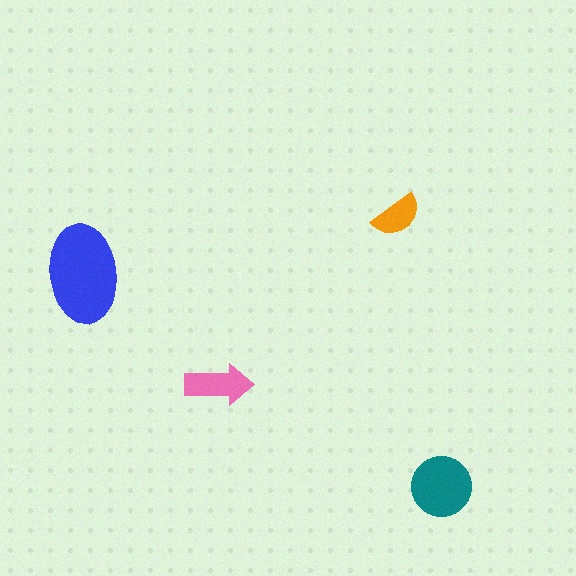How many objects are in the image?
There are 4 objects in the image.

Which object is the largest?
The blue ellipse.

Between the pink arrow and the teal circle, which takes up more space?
The teal circle.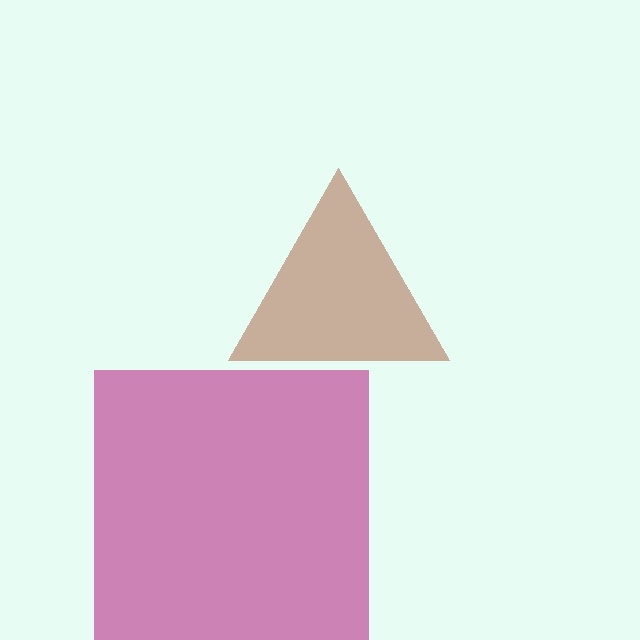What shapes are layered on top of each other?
The layered shapes are: a magenta square, a brown triangle.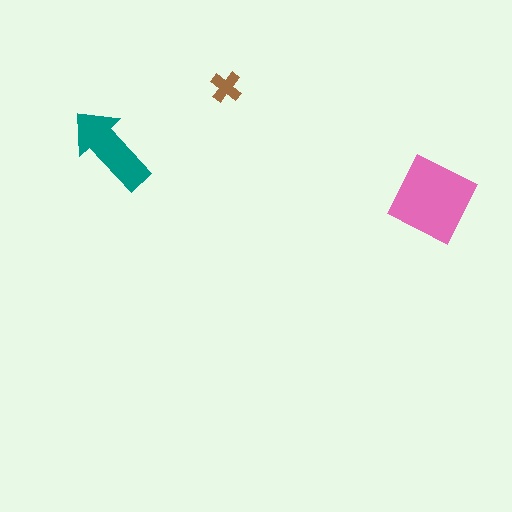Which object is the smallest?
The brown cross.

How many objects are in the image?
There are 3 objects in the image.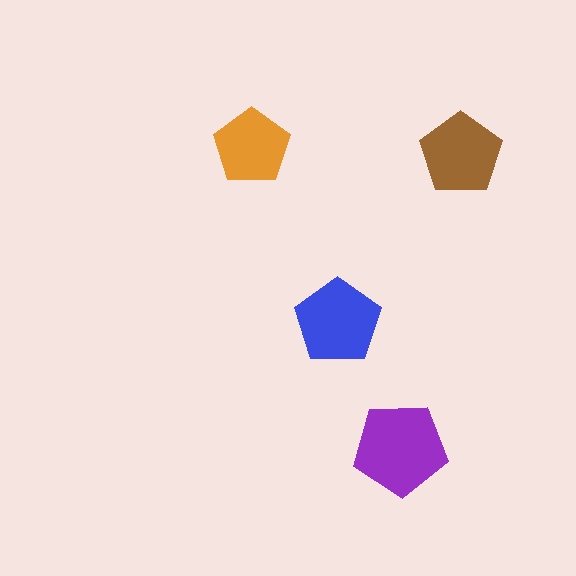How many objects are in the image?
There are 4 objects in the image.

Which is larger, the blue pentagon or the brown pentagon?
The blue one.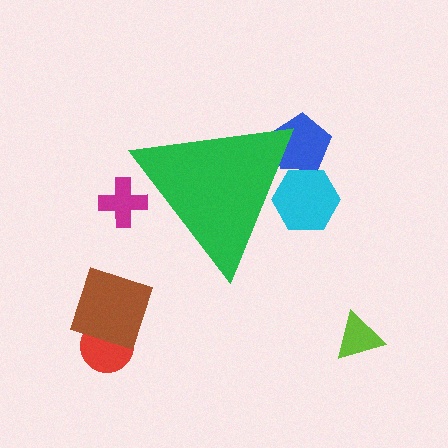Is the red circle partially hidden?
No, the red circle is fully visible.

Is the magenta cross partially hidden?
Yes, the magenta cross is partially hidden behind the green triangle.